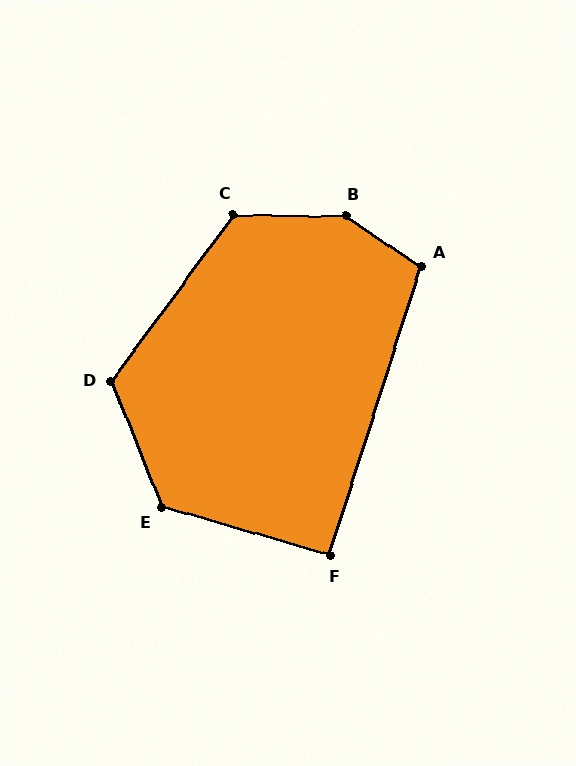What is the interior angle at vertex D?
Approximately 122 degrees (obtuse).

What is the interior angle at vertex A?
Approximately 106 degrees (obtuse).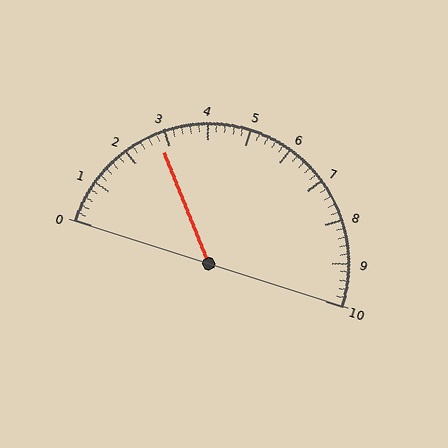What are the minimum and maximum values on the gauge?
The gauge ranges from 0 to 10.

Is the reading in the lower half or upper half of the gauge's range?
The reading is in the lower half of the range (0 to 10).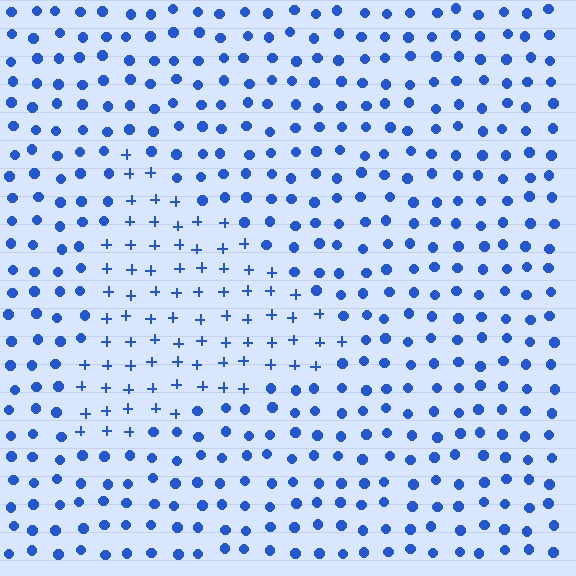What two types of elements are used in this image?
The image uses plus signs inside the triangle region and circles outside it.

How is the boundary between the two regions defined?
The boundary is defined by a change in element shape: plus signs inside vs. circles outside. All elements share the same color and spacing.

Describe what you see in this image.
The image is filled with small blue elements arranged in a uniform grid. A triangle-shaped region contains plus signs, while the surrounding area contains circles. The boundary is defined purely by the change in element shape.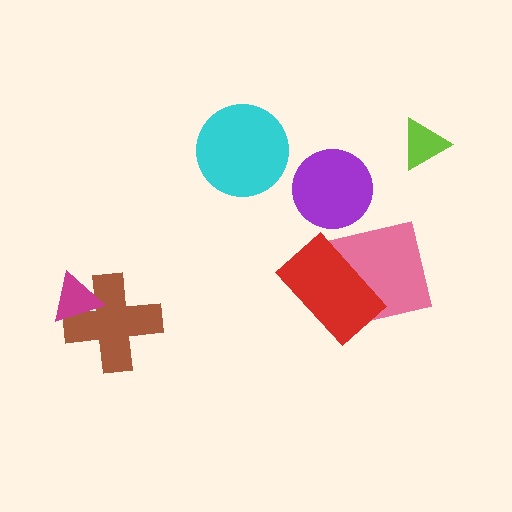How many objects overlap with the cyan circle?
0 objects overlap with the cyan circle.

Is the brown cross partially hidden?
Yes, it is partially covered by another shape.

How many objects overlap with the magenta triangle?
1 object overlaps with the magenta triangle.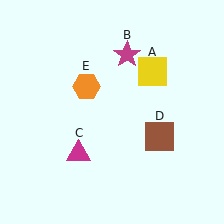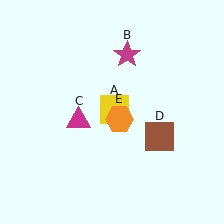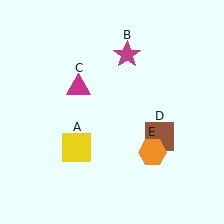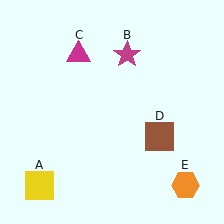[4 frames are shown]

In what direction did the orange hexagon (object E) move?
The orange hexagon (object E) moved down and to the right.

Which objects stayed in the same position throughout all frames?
Magenta star (object B) and brown square (object D) remained stationary.